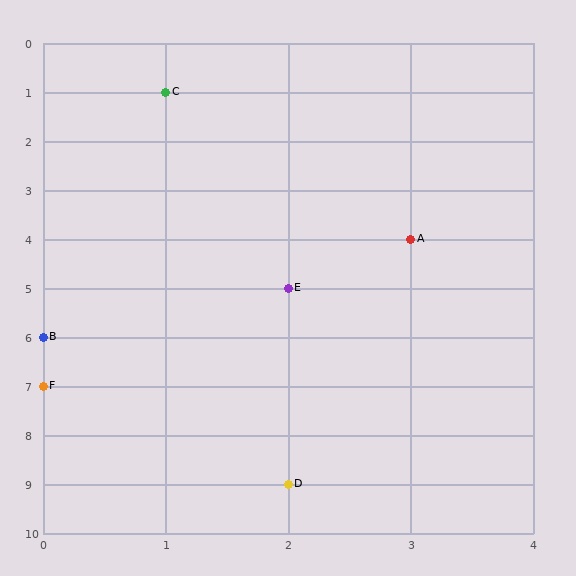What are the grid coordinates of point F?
Point F is at grid coordinates (0, 7).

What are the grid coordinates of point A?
Point A is at grid coordinates (3, 4).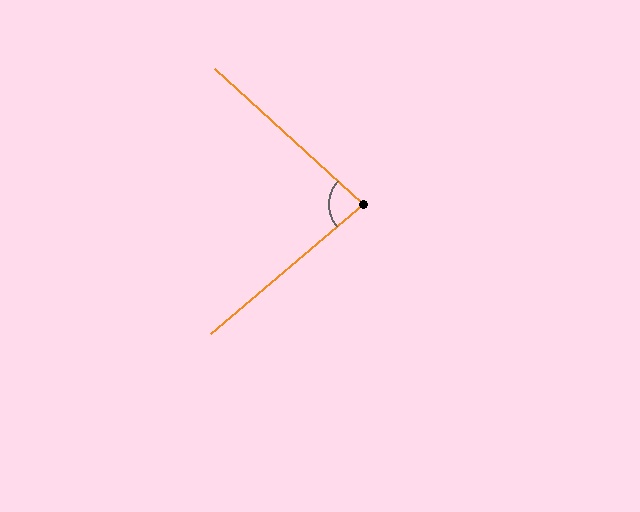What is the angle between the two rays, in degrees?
Approximately 83 degrees.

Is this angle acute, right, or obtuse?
It is acute.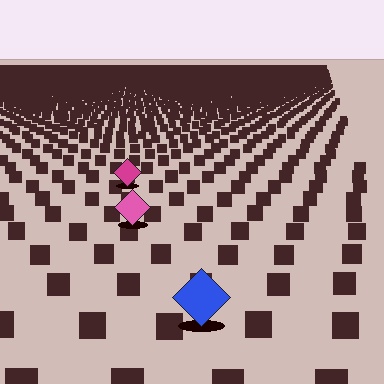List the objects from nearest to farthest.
From nearest to farthest: the blue diamond, the pink diamond, the magenta diamond.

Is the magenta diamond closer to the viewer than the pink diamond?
No. The pink diamond is closer — you can tell from the texture gradient: the ground texture is coarser near it.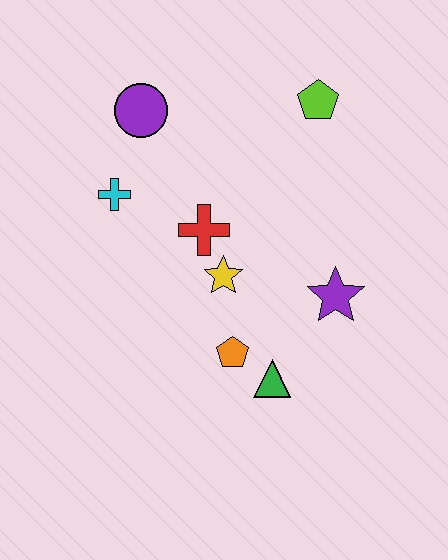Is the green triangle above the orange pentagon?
No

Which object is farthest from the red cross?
The lime pentagon is farthest from the red cross.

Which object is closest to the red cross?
The yellow star is closest to the red cross.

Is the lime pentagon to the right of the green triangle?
Yes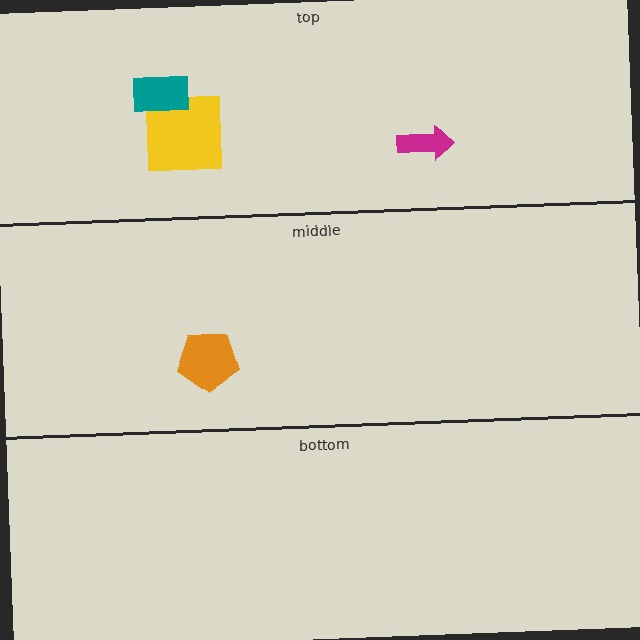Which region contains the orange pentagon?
The middle region.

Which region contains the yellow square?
The top region.